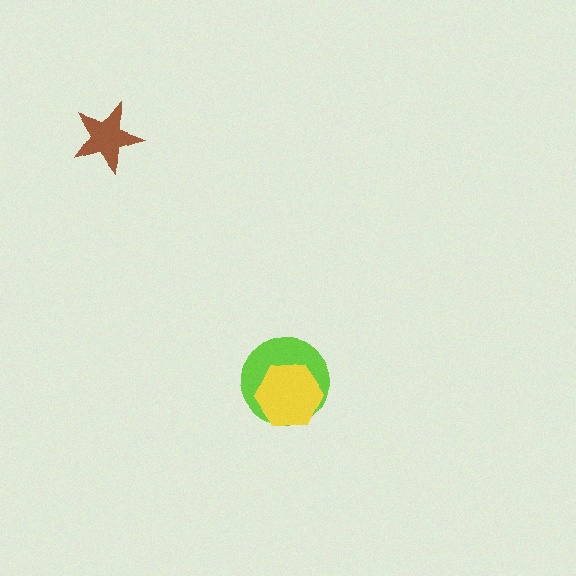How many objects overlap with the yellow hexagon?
1 object overlaps with the yellow hexagon.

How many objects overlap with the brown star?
0 objects overlap with the brown star.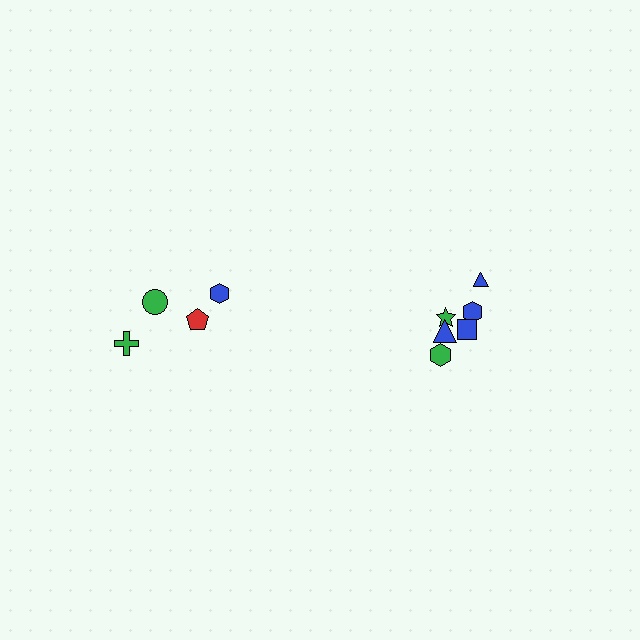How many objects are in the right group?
There are 6 objects.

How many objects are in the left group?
There are 4 objects.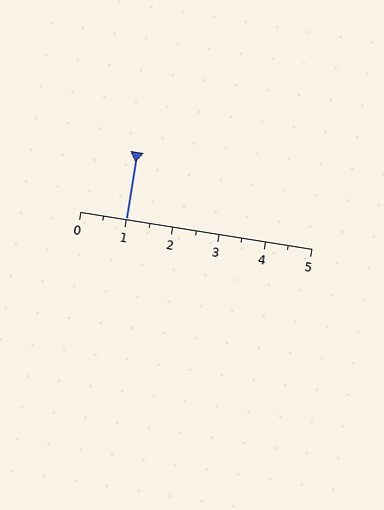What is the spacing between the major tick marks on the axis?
The major ticks are spaced 1 apart.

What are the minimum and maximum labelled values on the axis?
The axis runs from 0 to 5.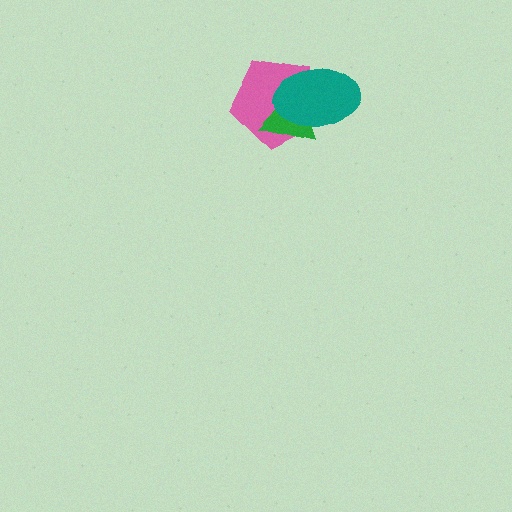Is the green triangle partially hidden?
Yes, it is partially covered by another shape.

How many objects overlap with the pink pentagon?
2 objects overlap with the pink pentagon.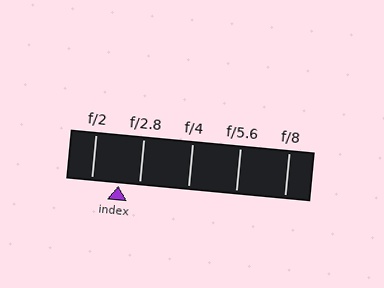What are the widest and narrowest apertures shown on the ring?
The widest aperture shown is f/2 and the narrowest is f/8.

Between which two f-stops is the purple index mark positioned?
The index mark is between f/2 and f/2.8.